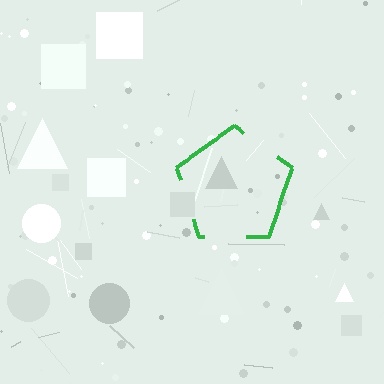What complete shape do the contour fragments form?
The contour fragments form a pentagon.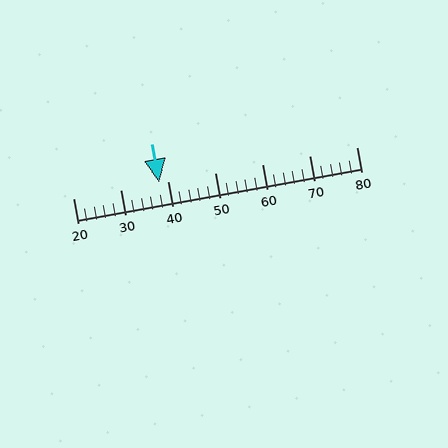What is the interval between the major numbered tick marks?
The major tick marks are spaced 10 units apart.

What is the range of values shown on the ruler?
The ruler shows values from 20 to 80.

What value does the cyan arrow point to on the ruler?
The cyan arrow points to approximately 38.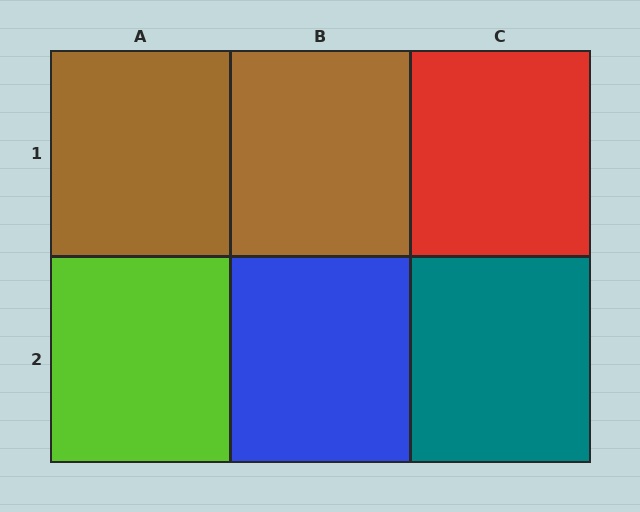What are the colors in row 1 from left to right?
Brown, brown, red.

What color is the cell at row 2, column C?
Teal.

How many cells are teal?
1 cell is teal.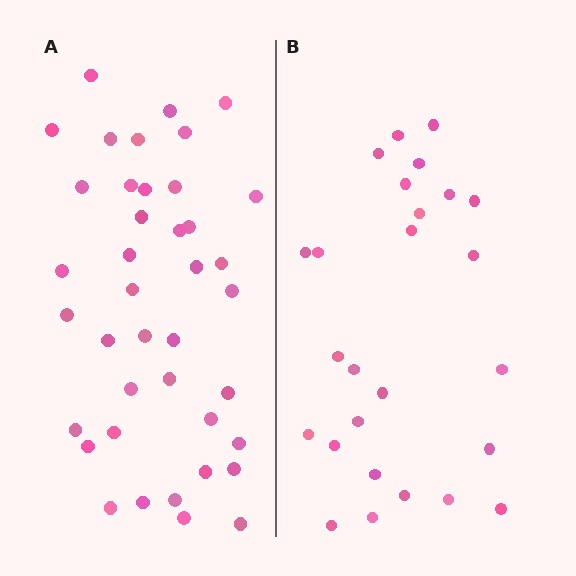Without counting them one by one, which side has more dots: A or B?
Region A (the left region) has more dots.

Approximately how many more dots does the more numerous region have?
Region A has approximately 15 more dots than region B.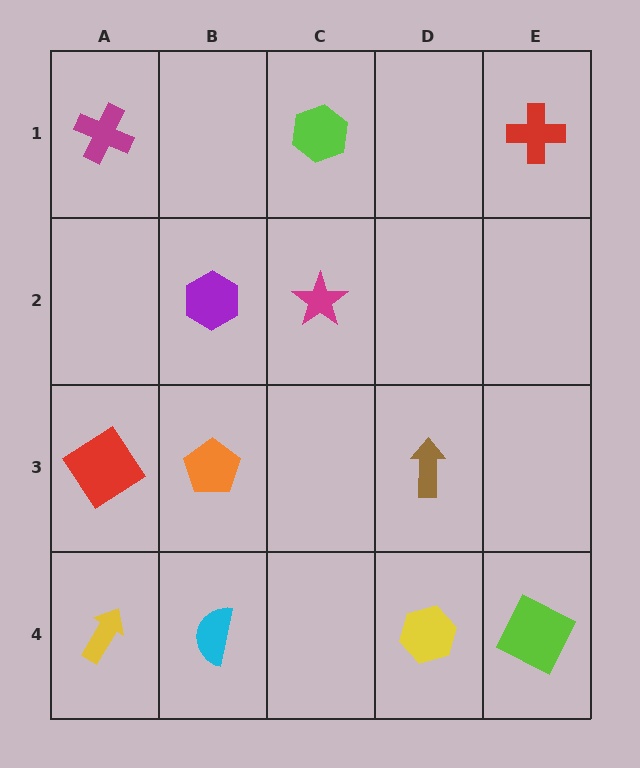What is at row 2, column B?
A purple hexagon.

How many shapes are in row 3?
3 shapes.